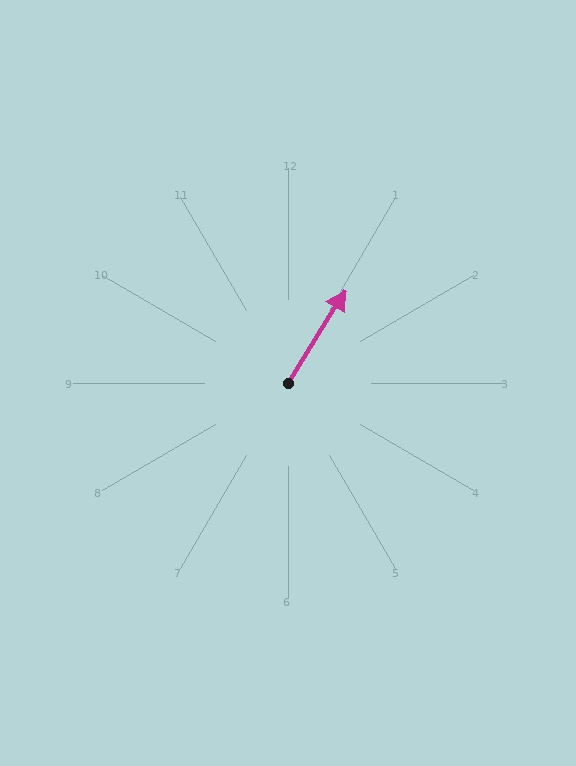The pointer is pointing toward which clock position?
Roughly 1 o'clock.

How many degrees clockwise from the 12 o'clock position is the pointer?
Approximately 32 degrees.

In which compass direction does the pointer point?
Northeast.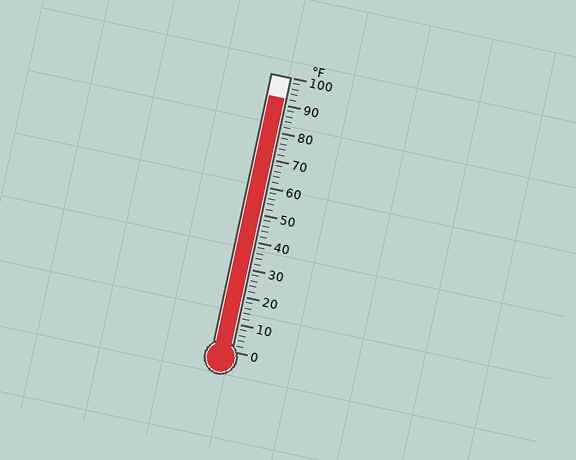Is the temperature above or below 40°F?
The temperature is above 40°F.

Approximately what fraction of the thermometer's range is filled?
The thermometer is filled to approximately 90% of its range.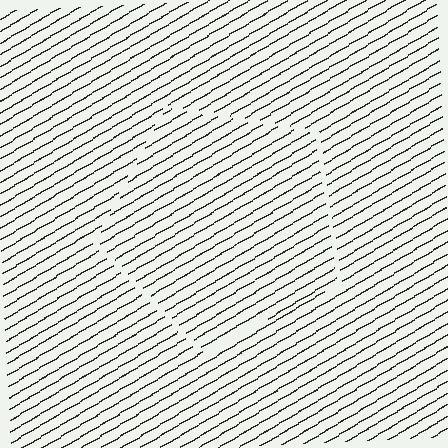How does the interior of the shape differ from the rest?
The interior of the shape contains the same grating, shifted by half a period — the contour is defined by the phase discontinuity where line-ends from the inner and outer gratings abut.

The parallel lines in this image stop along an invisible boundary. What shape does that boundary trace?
An illusory pentagon. The interior of the shape contains the same grating, shifted by half a period — the contour is defined by the phase discontinuity where line-ends from the inner and outer gratings abut.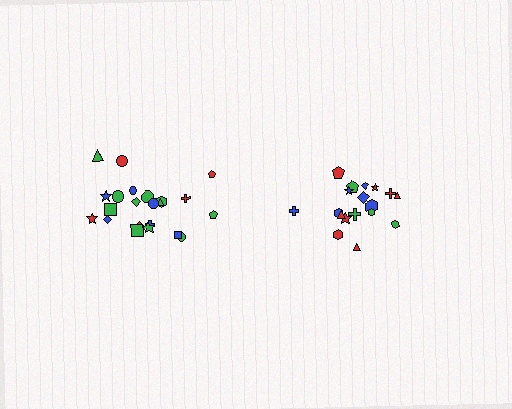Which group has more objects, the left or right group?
The left group.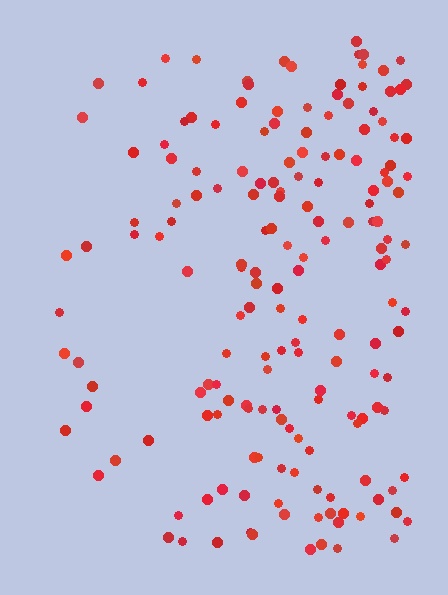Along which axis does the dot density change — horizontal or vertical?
Horizontal.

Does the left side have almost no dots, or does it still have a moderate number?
Still a moderate number, just noticeably fewer than the right.